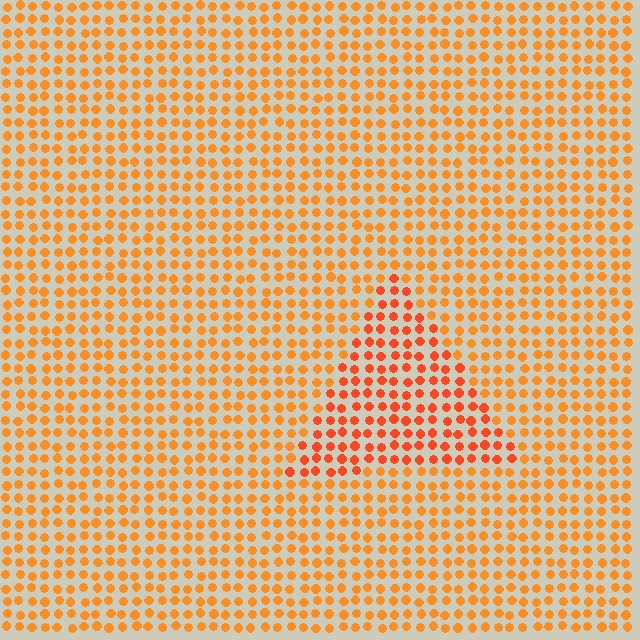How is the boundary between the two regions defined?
The boundary is defined purely by a slight shift in hue (about 20 degrees). Spacing, size, and orientation are identical on both sides.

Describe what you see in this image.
The image is filled with small orange elements in a uniform arrangement. A triangle-shaped region is visible where the elements are tinted to a slightly different hue, forming a subtle color boundary.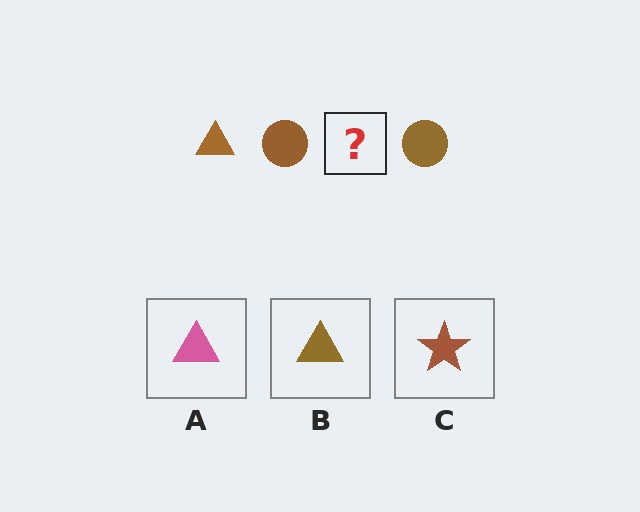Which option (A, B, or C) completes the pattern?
B.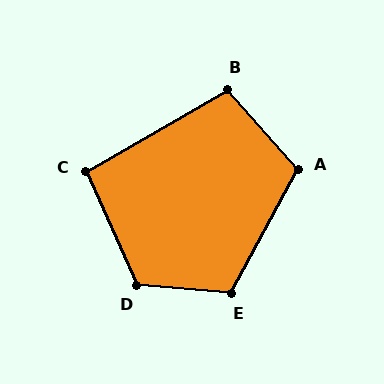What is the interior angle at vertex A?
Approximately 110 degrees (obtuse).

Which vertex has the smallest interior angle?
C, at approximately 96 degrees.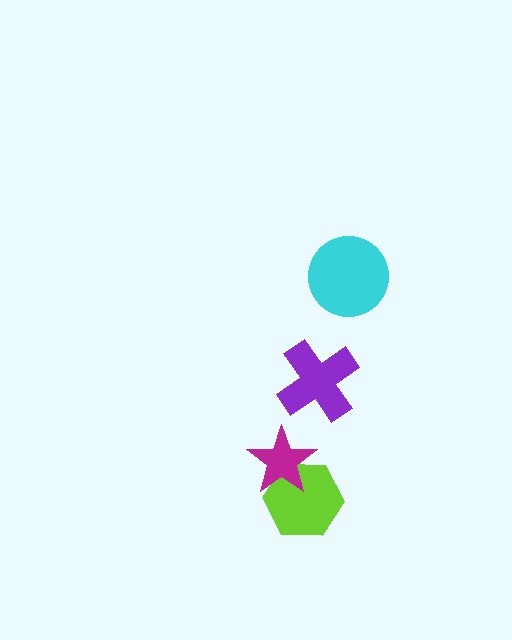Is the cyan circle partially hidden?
No, no other shape covers it.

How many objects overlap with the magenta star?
1 object overlaps with the magenta star.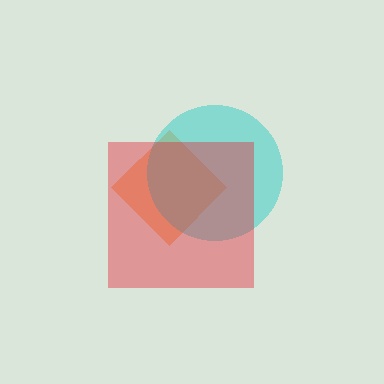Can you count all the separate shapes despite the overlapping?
Yes, there are 3 separate shapes.